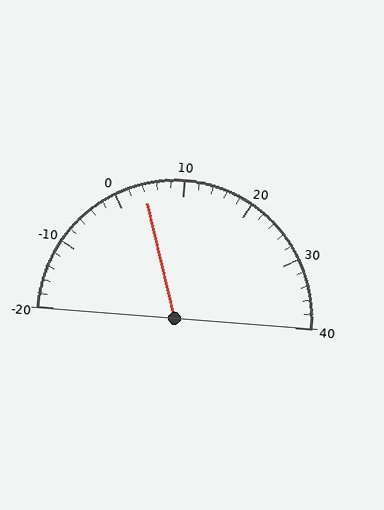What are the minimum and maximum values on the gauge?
The gauge ranges from -20 to 40.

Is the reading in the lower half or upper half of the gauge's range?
The reading is in the lower half of the range (-20 to 40).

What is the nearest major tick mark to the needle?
The nearest major tick mark is 0.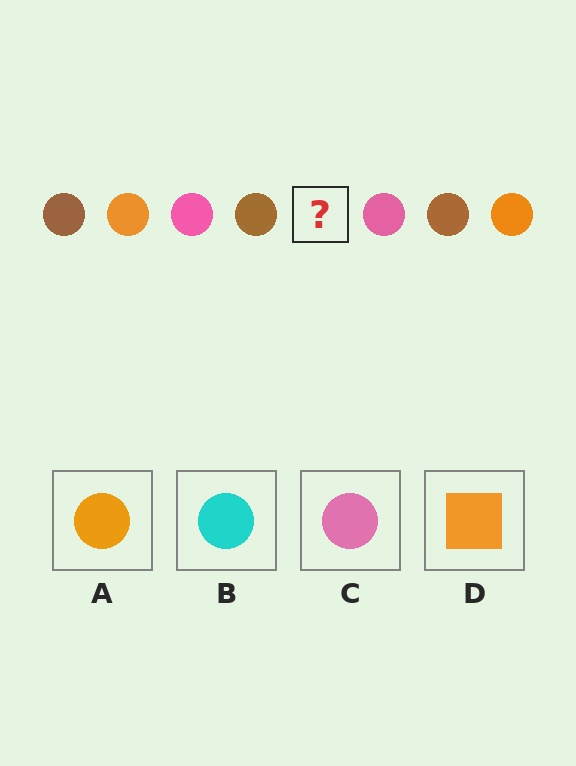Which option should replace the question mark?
Option A.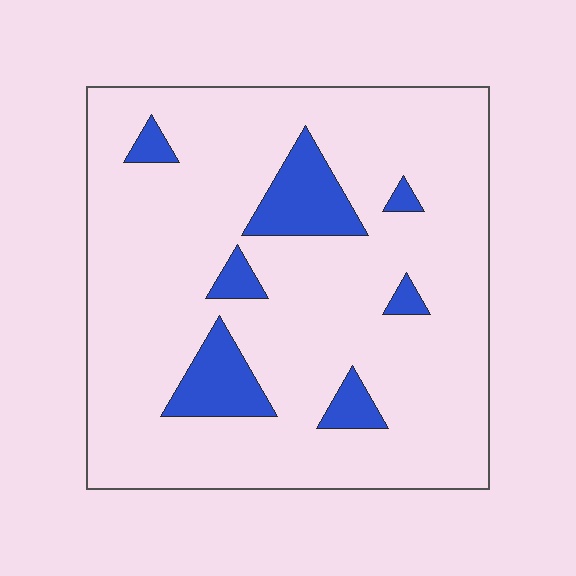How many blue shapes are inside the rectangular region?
7.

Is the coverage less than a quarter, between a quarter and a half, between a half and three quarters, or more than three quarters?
Less than a quarter.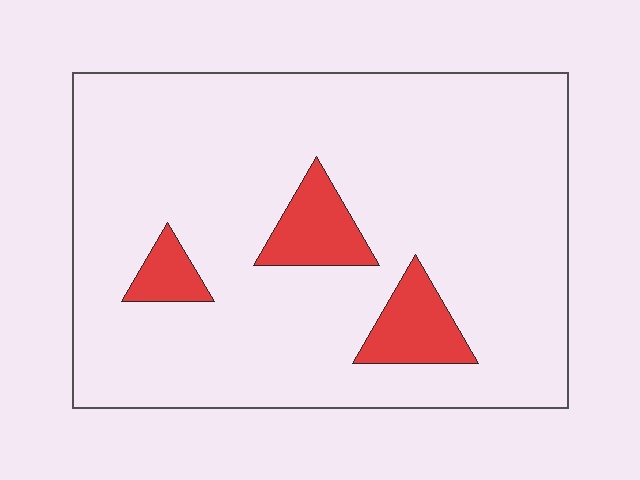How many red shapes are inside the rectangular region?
3.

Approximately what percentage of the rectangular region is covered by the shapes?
Approximately 10%.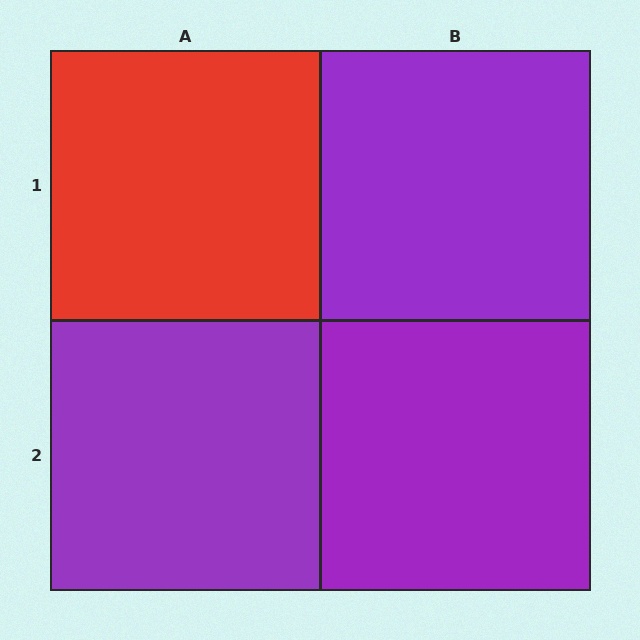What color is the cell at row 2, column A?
Purple.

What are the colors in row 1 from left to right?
Red, purple.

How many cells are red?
1 cell is red.